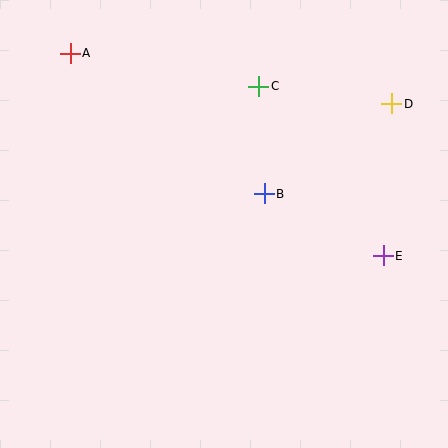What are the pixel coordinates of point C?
Point C is at (259, 86).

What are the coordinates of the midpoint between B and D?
The midpoint between B and D is at (328, 149).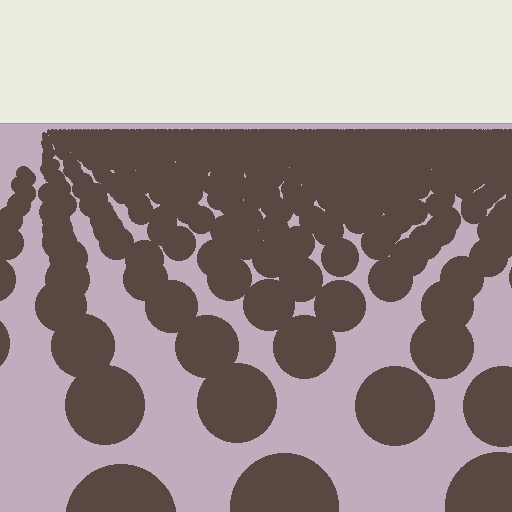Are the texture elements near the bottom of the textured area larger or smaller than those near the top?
Larger. Near the bottom, elements are closer to the viewer and appear at a bigger on-screen size.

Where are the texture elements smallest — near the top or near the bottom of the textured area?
Near the top.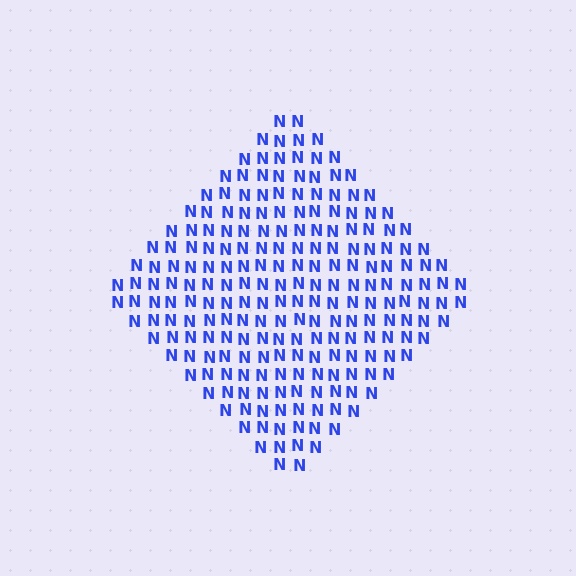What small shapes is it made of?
It is made of small letter N's.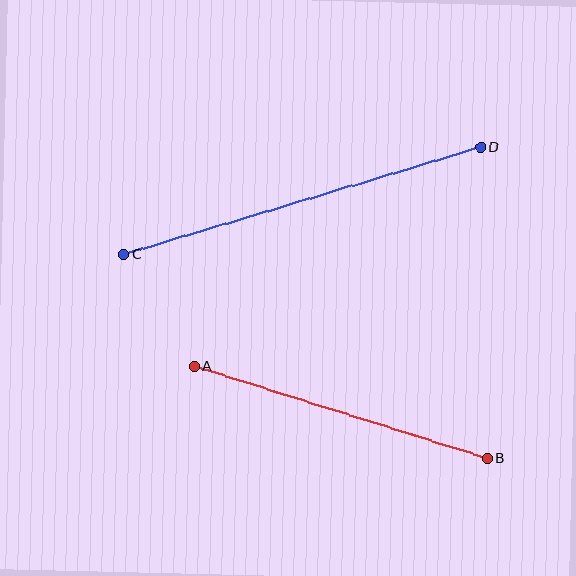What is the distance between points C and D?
The distance is approximately 373 pixels.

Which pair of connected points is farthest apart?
Points C and D are farthest apart.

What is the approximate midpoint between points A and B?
The midpoint is at approximately (341, 412) pixels.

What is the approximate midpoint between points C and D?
The midpoint is at approximately (302, 200) pixels.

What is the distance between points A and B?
The distance is approximately 307 pixels.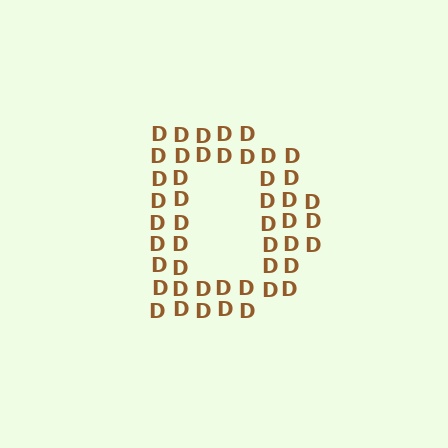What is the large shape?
The large shape is the letter D.